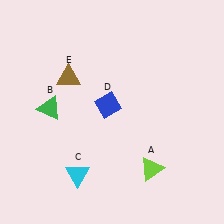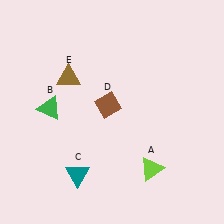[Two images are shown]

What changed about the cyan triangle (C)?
In Image 1, C is cyan. In Image 2, it changed to teal.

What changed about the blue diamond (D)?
In Image 1, D is blue. In Image 2, it changed to brown.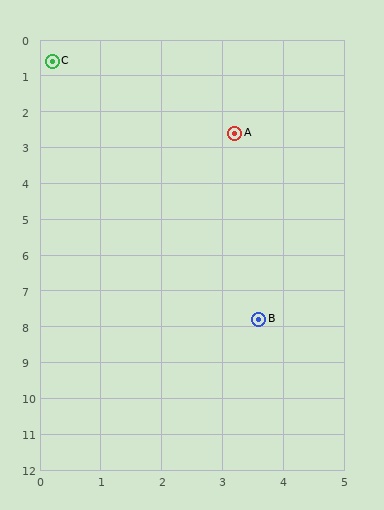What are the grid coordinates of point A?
Point A is at approximately (3.2, 2.6).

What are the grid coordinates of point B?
Point B is at approximately (3.6, 7.8).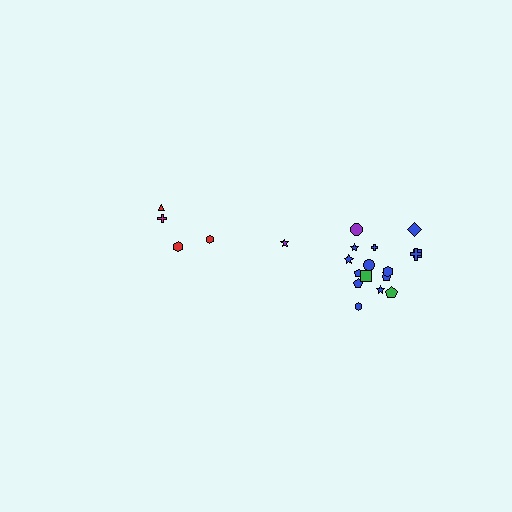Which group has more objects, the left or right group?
The right group.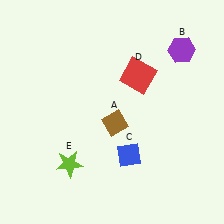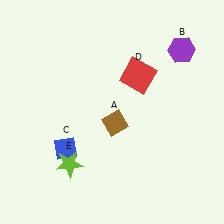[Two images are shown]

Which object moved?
The blue diamond (C) moved left.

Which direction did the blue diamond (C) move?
The blue diamond (C) moved left.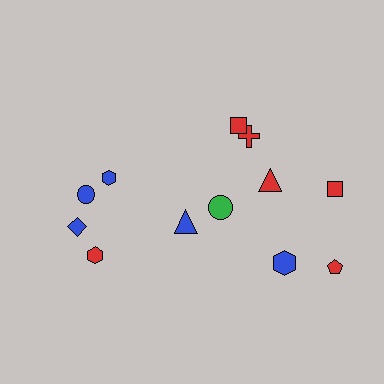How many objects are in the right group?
There are 7 objects.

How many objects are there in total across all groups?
There are 12 objects.